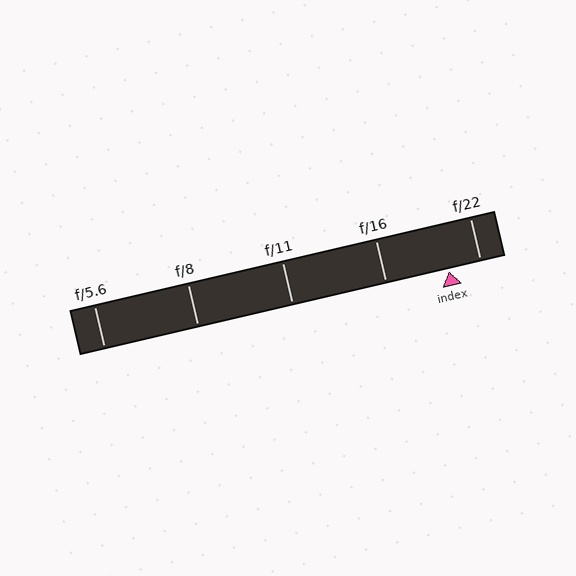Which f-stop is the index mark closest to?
The index mark is closest to f/22.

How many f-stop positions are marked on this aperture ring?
There are 5 f-stop positions marked.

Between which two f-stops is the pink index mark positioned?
The index mark is between f/16 and f/22.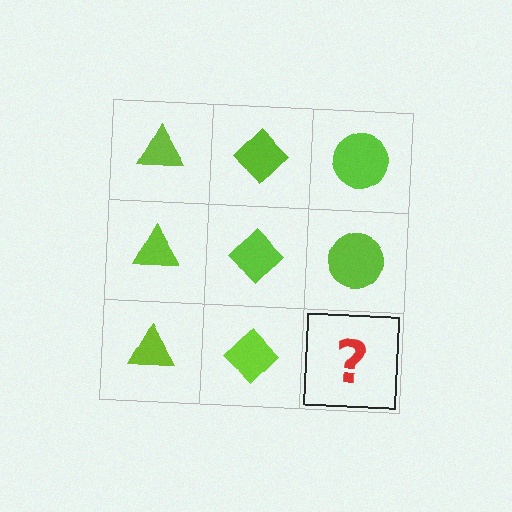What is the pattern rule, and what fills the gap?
The rule is that each column has a consistent shape. The gap should be filled with a lime circle.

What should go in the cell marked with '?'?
The missing cell should contain a lime circle.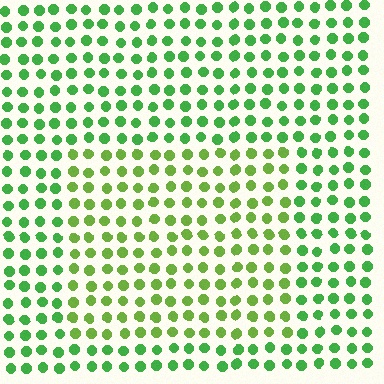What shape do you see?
I see a rectangle.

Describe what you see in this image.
The image is filled with small green elements in a uniform arrangement. A rectangle-shaped region is visible where the elements are tinted to a slightly different hue, forming a subtle color boundary.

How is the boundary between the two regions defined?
The boundary is defined purely by a slight shift in hue (about 27 degrees). Spacing, size, and orientation are identical on both sides.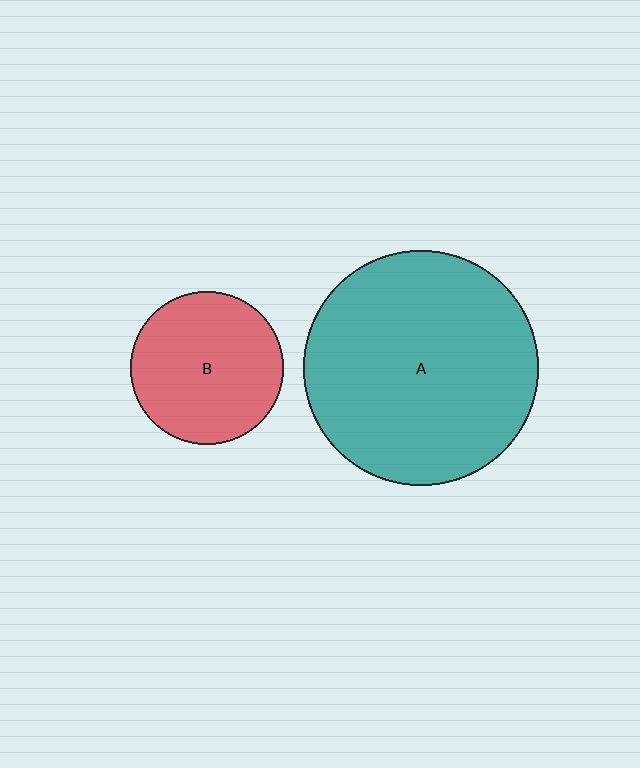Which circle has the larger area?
Circle A (teal).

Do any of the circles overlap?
No, none of the circles overlap.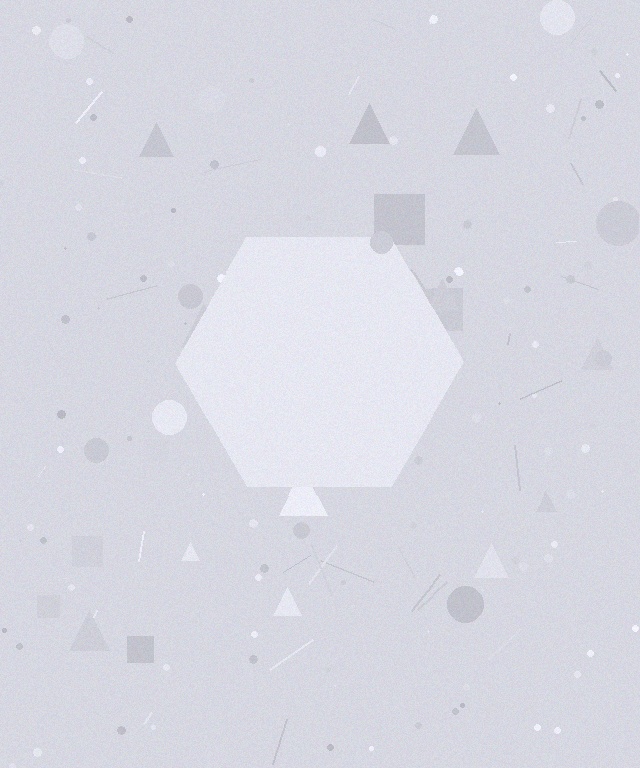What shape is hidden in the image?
A hexagon is hidden in the image.